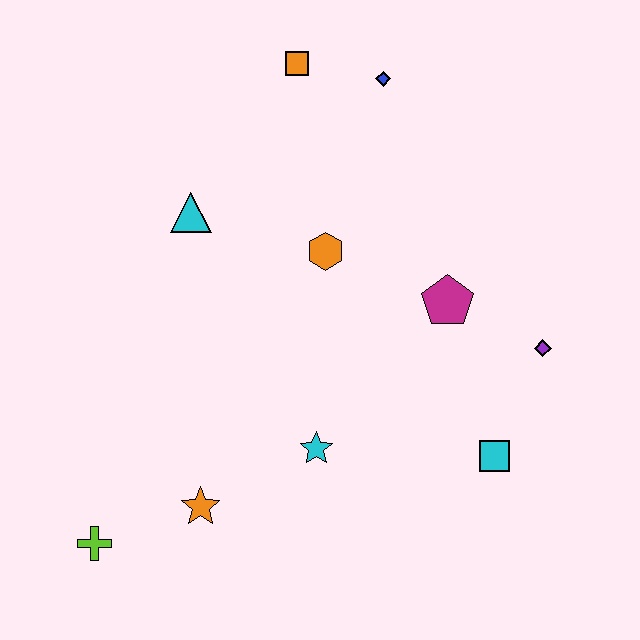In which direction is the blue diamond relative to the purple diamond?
The blue diamond is above the purple diamond.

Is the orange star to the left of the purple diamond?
Yes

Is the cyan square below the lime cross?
No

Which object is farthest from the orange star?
The blue diamond is farthest from the orange star.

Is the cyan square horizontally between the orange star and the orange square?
No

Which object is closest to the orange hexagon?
The magenta pentagon is closest to the orange hexagon.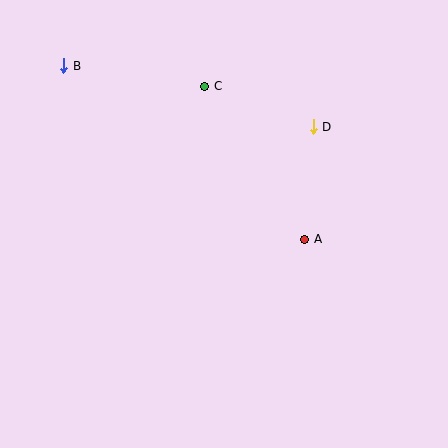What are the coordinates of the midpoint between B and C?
The midpoint between B and C is at (134, 76).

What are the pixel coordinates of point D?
Point D is at (313, 127).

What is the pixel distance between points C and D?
The distance between C and D is 115 pixels.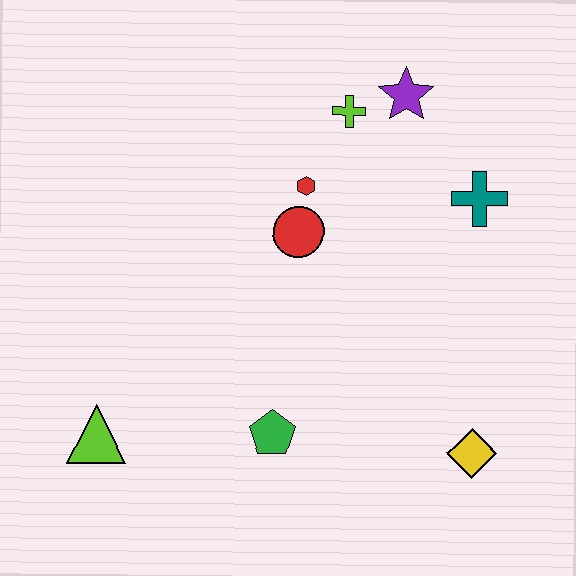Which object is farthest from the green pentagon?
The purple star is farthest from the green pentagon.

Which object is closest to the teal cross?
The purple star is closest to the teal cross.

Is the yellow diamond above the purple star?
No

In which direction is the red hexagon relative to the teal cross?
The red hexagon is to the left of the teal cross.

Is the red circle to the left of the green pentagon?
No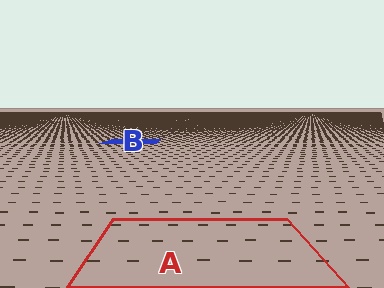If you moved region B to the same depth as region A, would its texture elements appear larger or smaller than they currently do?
They would appear larger. At a closer depth, the same texture elements are projected at a bigger on-screen size.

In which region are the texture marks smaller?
The texture marks are smaller in region B, because it is farther away.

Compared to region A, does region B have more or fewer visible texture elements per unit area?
Region B has more texture elements per unit area — they are packed more densely because it is farther away.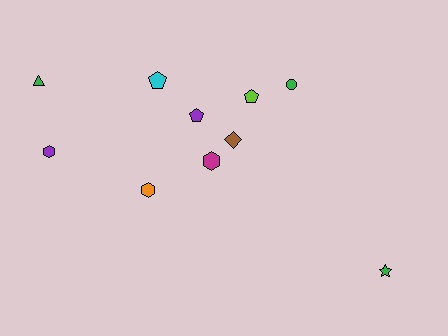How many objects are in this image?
There are 10 objects.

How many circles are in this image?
There is 1 circle.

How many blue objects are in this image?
There are no blue objects.